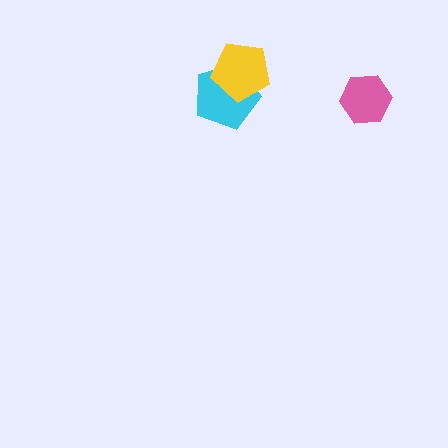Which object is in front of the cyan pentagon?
The yellow pentagon is in front of the cyan pentagon.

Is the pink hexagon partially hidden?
No, no other shape covers it.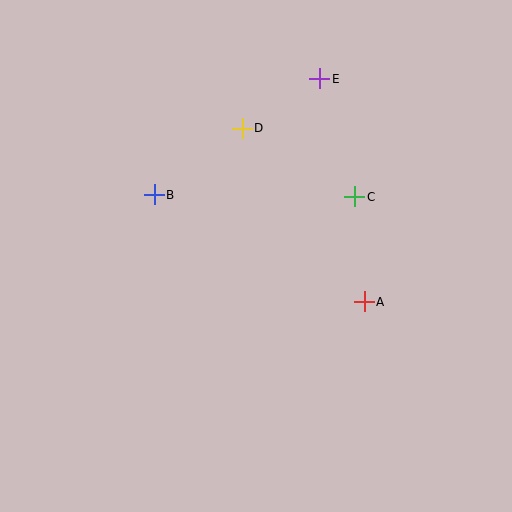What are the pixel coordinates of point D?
Point D is at (242, 128).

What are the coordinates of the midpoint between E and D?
The midpoint between E and D is at (281, 104).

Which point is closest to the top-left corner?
Point B is closest to the top-left corner.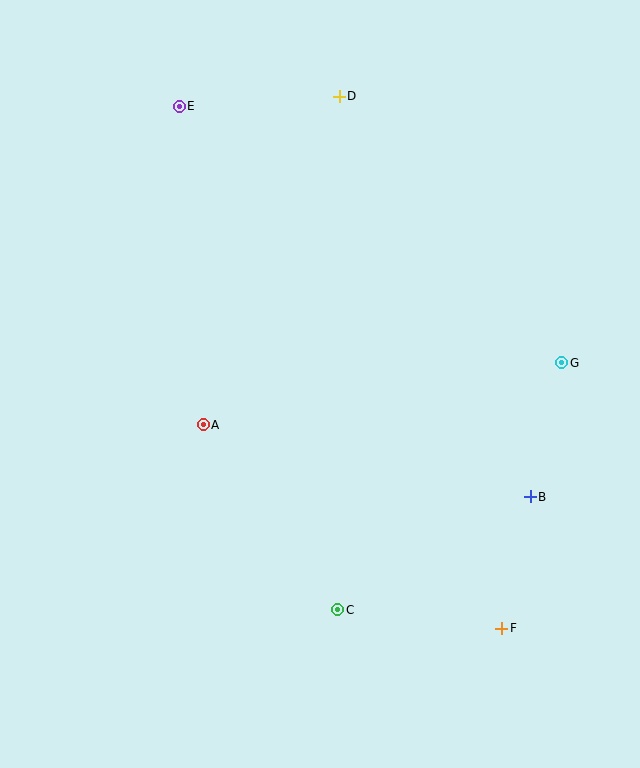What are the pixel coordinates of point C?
Point C is at (338, 610).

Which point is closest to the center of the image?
Point A at (203, 425) is closest to the center.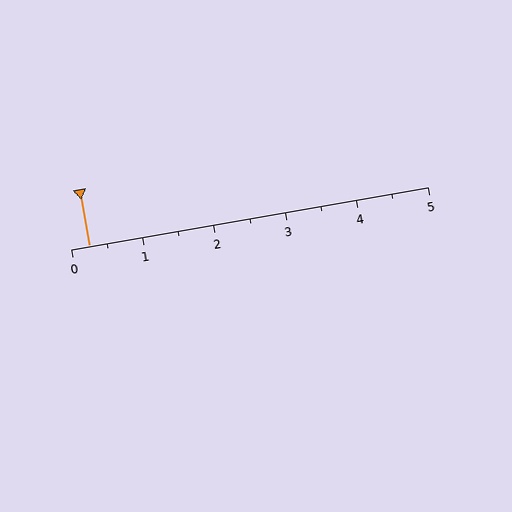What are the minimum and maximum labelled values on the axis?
The axis runs from 0 to 5.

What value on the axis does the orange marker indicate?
The marker indicates approximately 0.2.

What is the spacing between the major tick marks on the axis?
The major ticks are spaced 1 apart.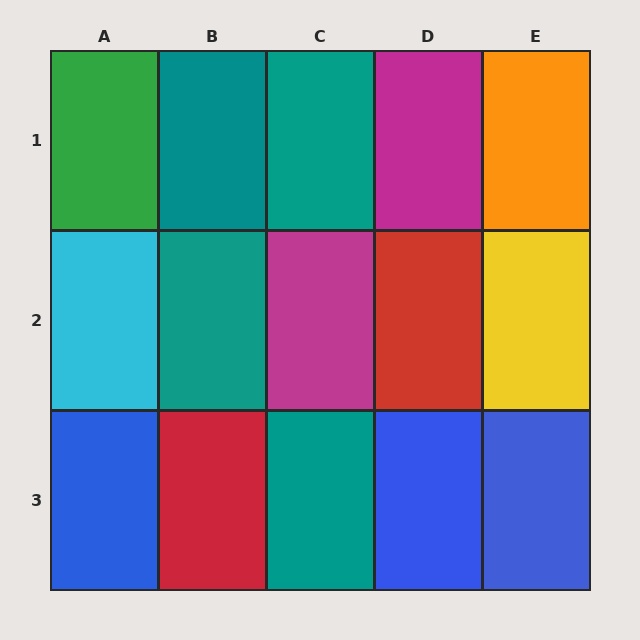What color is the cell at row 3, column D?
Blue.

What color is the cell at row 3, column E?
Blue.